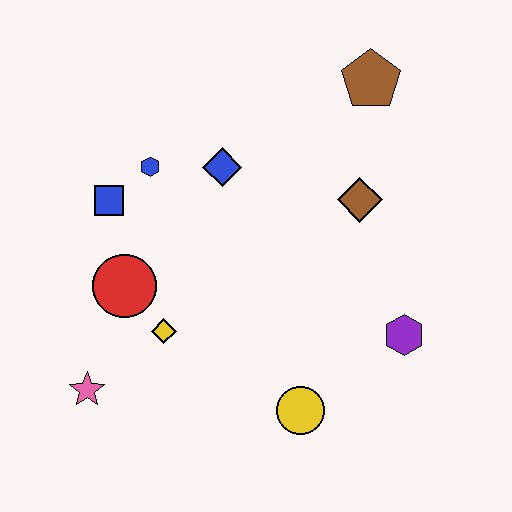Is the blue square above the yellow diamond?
Yes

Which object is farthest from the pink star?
The brown pentagon is farthest from the pink star.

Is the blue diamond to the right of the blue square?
Yes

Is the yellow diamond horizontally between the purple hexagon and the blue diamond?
No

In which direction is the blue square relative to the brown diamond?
The blue square is to the left of the brown diamond.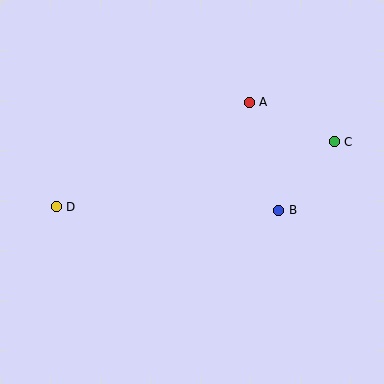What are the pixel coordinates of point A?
Point A is at (249, 102).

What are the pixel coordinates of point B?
Point B is at (279, 210).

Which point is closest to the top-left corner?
Point D is closest to the top-left corner.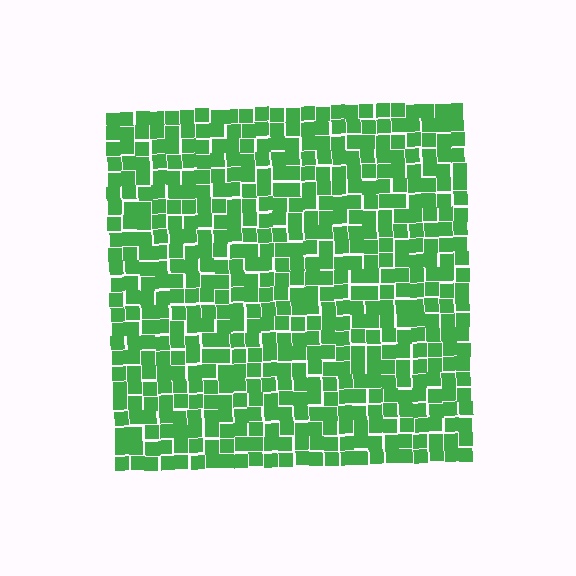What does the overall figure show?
The overall figure shows a square.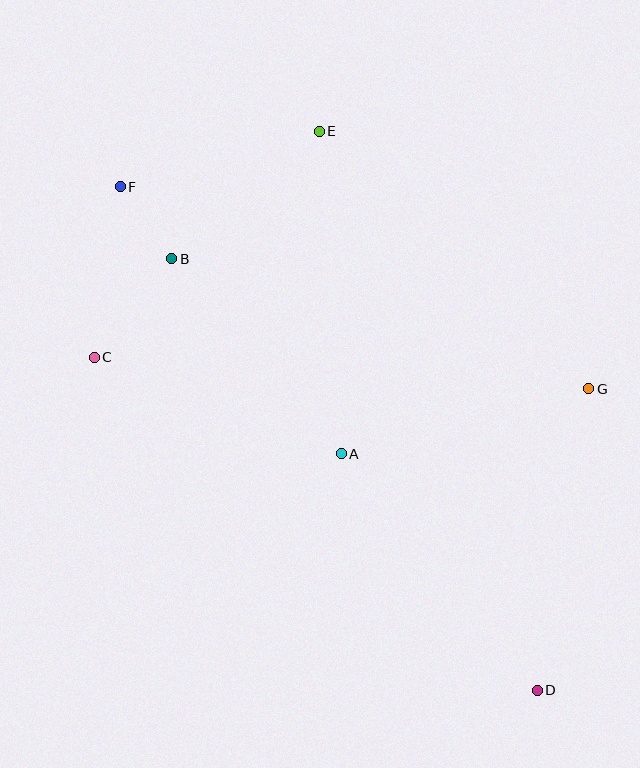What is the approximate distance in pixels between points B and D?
The distance between B and D is approximately 565 pixels.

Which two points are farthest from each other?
Points D and F are farthest from each other.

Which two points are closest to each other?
Points B and F are closest to each other.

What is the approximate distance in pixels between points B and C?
The distance between B and C is approximately 126 pixels.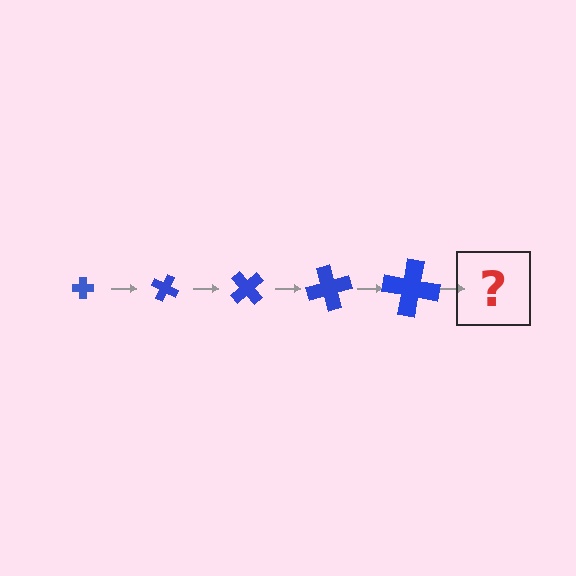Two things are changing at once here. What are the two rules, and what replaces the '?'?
The two rules are that the cross grows larger each step and it rotates 25 degrees each step. The '?' should be a cross, larger than the previous one and rotated 125 degrees from the start.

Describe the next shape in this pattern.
It should be a cross, larger than the previous one and rotated 125 degrees from the start.